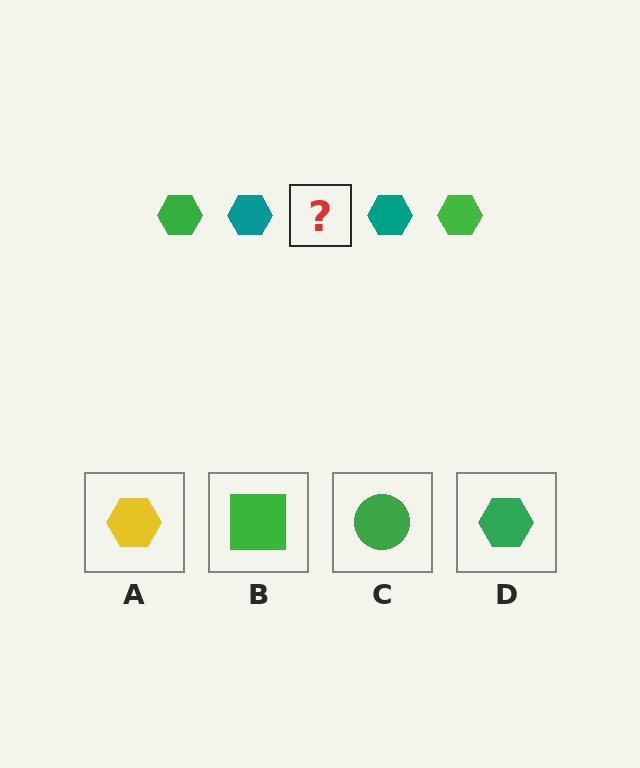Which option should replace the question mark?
Option D.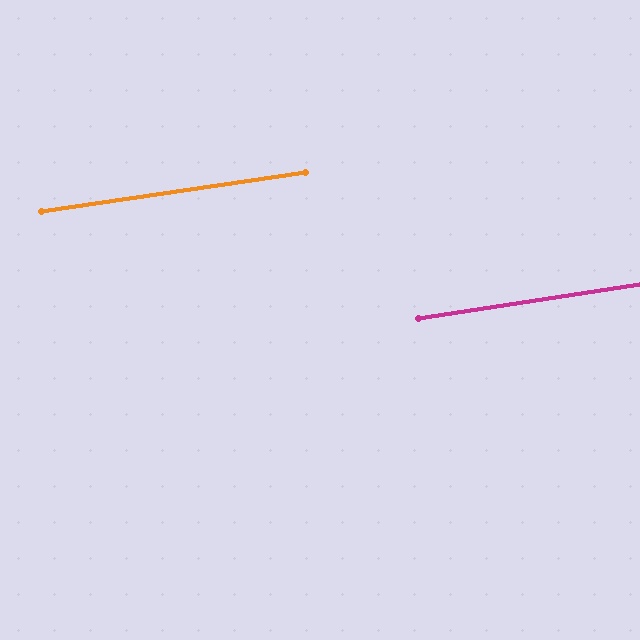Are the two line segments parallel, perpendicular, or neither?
Parallel — their directions differ by only 0.1°.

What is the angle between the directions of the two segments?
Approximately 0 degrees.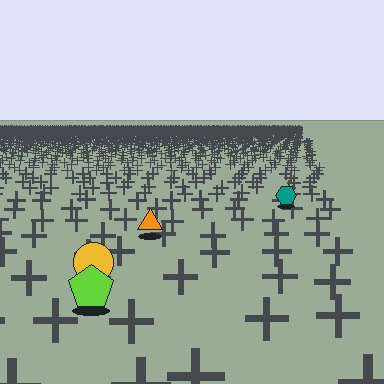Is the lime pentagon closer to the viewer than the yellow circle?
Yes. The lime pentagon is closer — you can tell from the texture gradient: the ground texture is coarser near it.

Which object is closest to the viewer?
The lime pentagon is closest. The texture marks near it are larger and more spread out.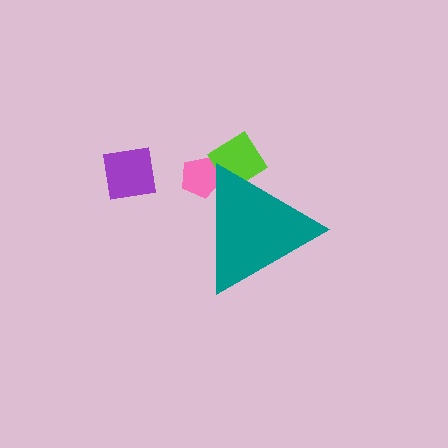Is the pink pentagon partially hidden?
Yes, the pink pentagon is partially hidden behind the teal triangle.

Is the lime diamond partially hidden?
Yes, the lime diamond is partially hidden behind the teal triangle.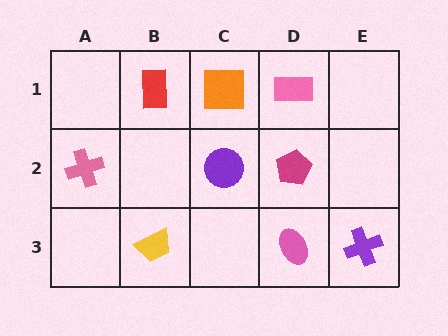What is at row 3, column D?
A pink ellipse.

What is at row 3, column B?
A yellow trapezoid.